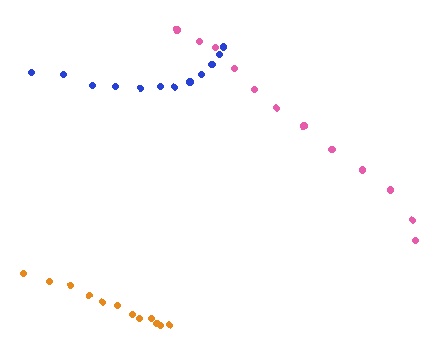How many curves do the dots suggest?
There are 3 distinct paths.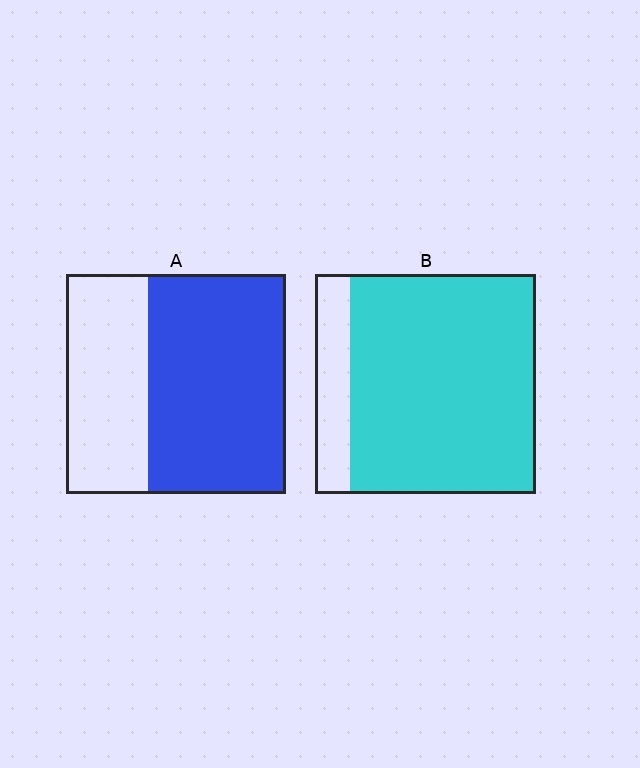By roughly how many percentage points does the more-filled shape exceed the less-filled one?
By roughly 20 percentage points (B over A).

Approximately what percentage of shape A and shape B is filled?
A is approximately 65% and B is approximately 85%.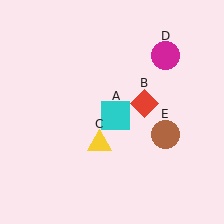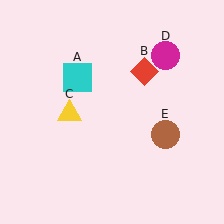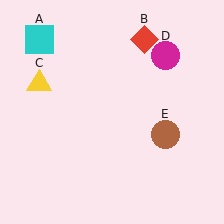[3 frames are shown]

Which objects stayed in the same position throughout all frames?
Magenta circle (object D) and brown circle (object E) remained stationary.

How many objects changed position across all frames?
3 objects changed position: cyan square (object A), red diamond (object B), yellow triangle (object C).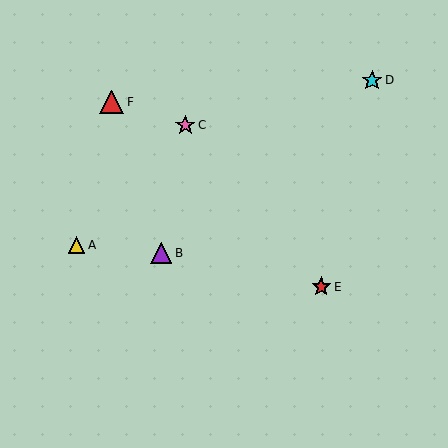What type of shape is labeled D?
Shape D is a cyan star.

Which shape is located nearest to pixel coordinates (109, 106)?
The red triangle (labeled F) at (112, 102) is nearest to that location.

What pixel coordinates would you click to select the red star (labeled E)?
Click at (321, 287) to select the red star E.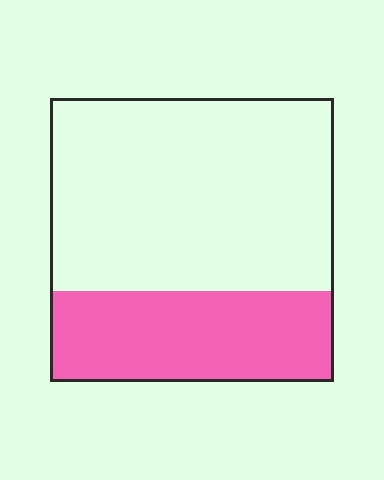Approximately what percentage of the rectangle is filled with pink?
Approximately 30%.